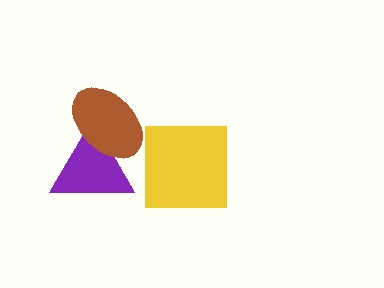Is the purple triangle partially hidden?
Yes, it is partially covered by another shape.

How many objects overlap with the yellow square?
0 objects overlap with the yellow square.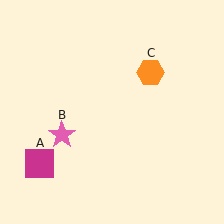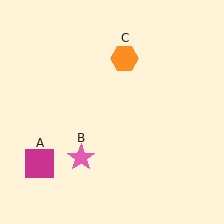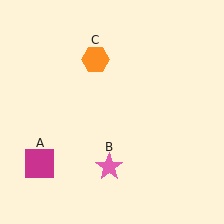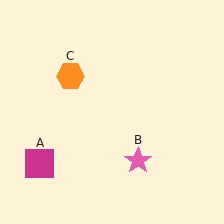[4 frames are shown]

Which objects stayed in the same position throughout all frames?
Magenta square (object A) remained stationary.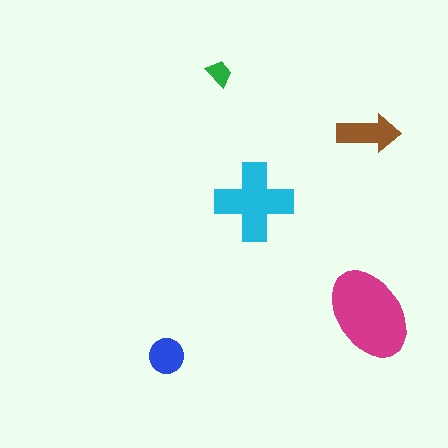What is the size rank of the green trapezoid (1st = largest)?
5th.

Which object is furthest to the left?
The blue circle is leftmost.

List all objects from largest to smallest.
The magenta ellipse, the cyan cross, the brown arrow, the blue circle, the green trapezoid.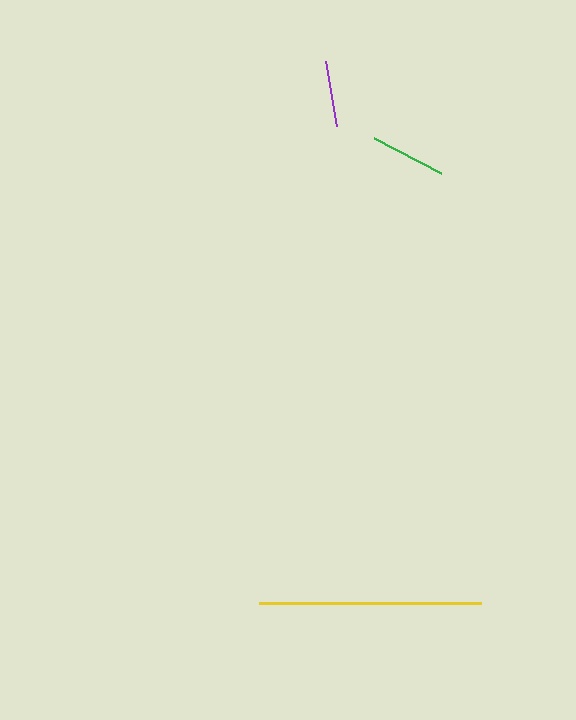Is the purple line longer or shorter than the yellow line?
The yellow line is longer than the purple line.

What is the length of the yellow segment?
The yellow segment is approximately 221 pixels long.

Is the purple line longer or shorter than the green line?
The green line is longer than the purple line.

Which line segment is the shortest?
The purple line is the shortest at approximately 66 pixels.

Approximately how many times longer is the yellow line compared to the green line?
The yellow line is approximately 2.9 times the length of the green line.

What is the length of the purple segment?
The purple segment is approximately 66 pixels long.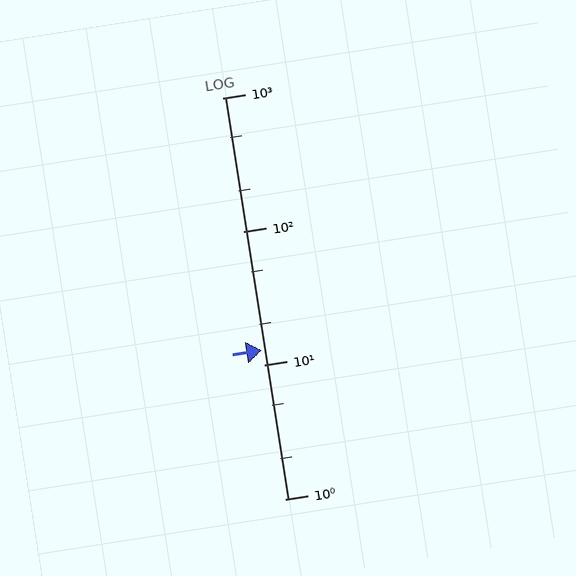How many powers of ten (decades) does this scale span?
The scale spans 3 decades, from 1 to 1000.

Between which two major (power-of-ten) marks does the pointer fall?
The pointer is between 10 and 100.